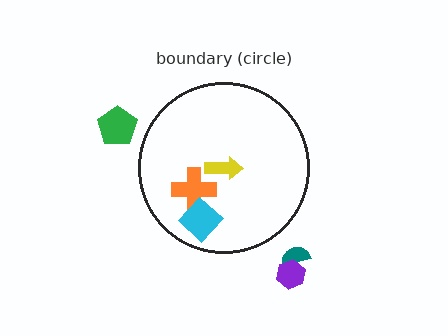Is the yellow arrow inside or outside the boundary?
Inside.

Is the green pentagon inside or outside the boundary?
Outside.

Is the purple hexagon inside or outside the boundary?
Outside.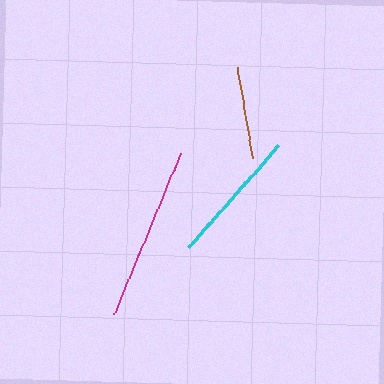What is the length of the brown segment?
The brown segment is approximately 92 pixels long.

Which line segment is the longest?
The magenta line is the longest at approximately 174 pixels.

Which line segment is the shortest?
The brown line is the shortest at approximately 92 pixels.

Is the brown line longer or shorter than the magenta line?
The magenta line is longer than the brown line.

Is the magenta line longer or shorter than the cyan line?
The magenta line is longer than the cyan line.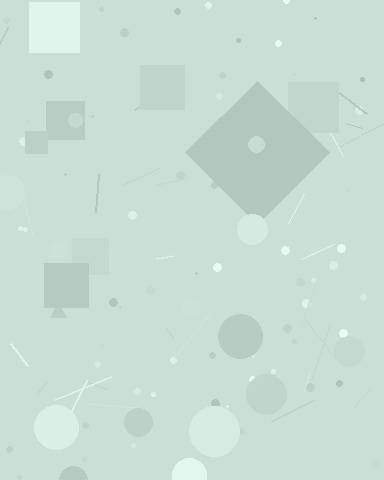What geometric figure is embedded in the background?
A diamond is embedded in the background.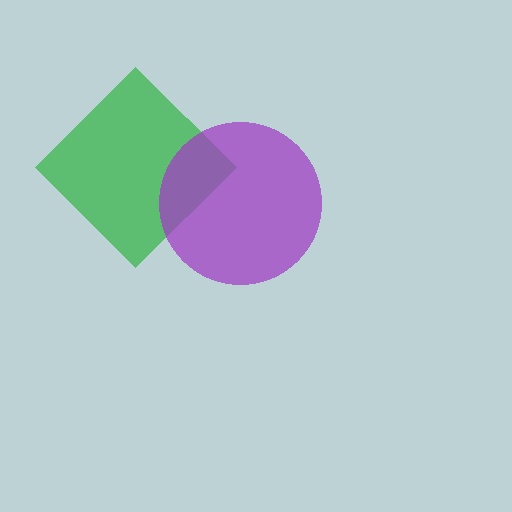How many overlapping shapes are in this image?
There are 2 overlapping shapes in the image.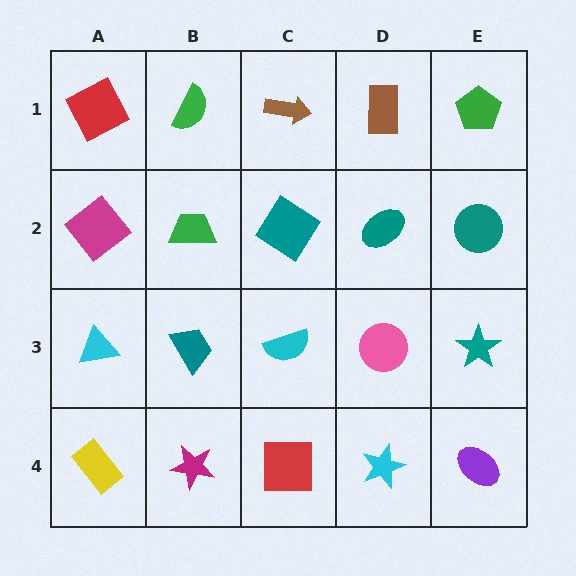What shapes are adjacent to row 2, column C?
A brown arrow (row 1, column C), a cyan semicircle (row 3, column C), a green trapezoid (row 2, column B), a teal ellipse (row 2, column D).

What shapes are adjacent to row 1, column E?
A teal circle (row 2, column E), a brown rectangle (row 1, column D).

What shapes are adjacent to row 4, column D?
A pink circle (row 3, column D), a red square (row 4, column C), a purple ellipse (row 4, column E).